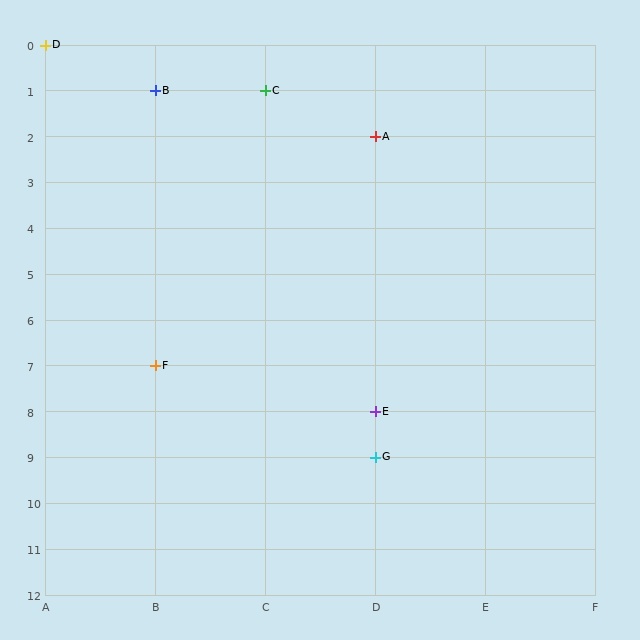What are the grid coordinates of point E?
Point E is at grid coordinates (D, 8).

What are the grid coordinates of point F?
Point F is at grid coordinates (B, 7).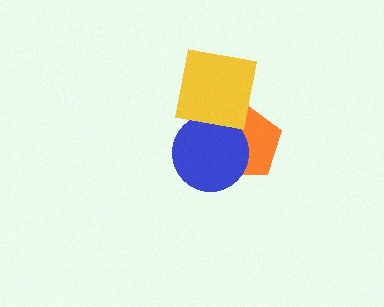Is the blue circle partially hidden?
Yes, it is partially covered by another shape.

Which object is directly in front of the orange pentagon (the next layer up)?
The blue circle is directly in front of the orange pentagon.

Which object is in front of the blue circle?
The yellow square is in front of the blue circle.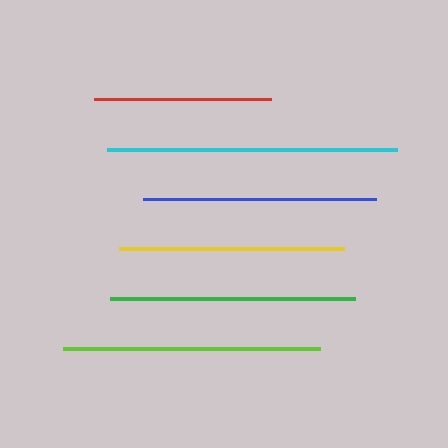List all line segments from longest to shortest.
From longest to shortest: cyan, lime, green, blue, yellow, red.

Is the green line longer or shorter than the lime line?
The lime line is longer than the green line.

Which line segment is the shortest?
The red line is the shortest at approximately 177 pixels.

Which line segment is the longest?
The cyan line is the longest at approximately 290 pixels.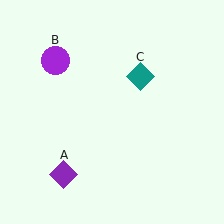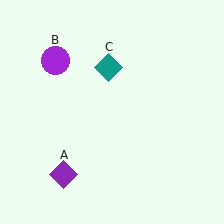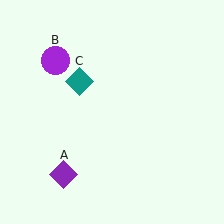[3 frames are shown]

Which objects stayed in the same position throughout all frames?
Purple diamond (object A) and purple circle (object B) remained stationary.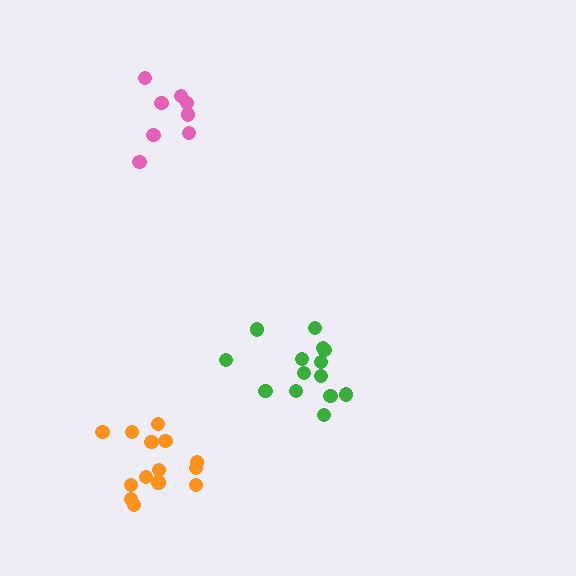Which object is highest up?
The pink cluster is topmost.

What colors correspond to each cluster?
The clusters are colored: green, orange, pink.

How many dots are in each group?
Group 1: 14 dots, Group 2: 14 dots, Group 3: 8 dots (36 total).